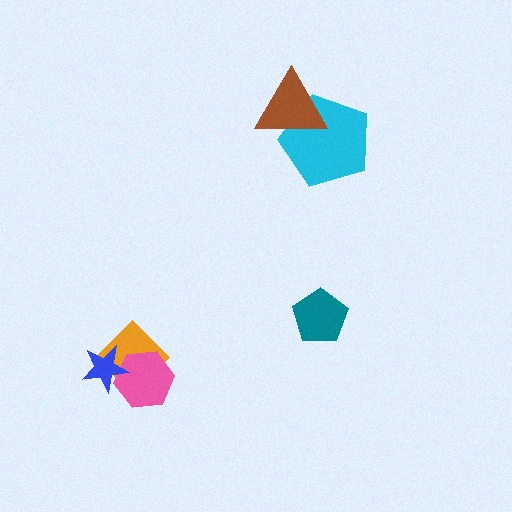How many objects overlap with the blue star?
2 objects overlap with the blue star.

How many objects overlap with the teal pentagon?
0 objects overlap with the teal pentagon.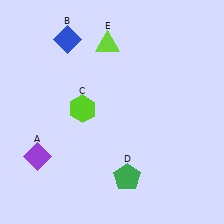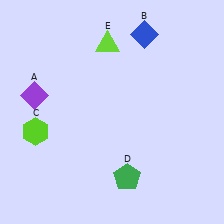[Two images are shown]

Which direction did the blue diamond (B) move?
The blue diamond (B) moved right.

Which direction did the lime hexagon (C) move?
The lime hexagon (C) moved left.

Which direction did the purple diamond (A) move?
The purple diamond (A) moved up.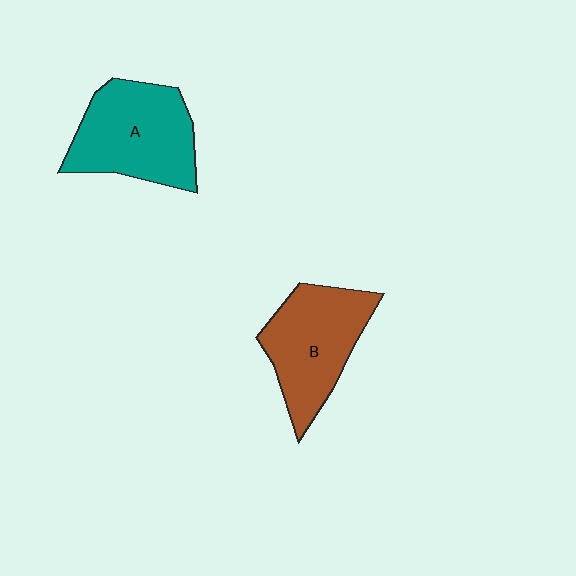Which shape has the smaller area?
Shape B (brown).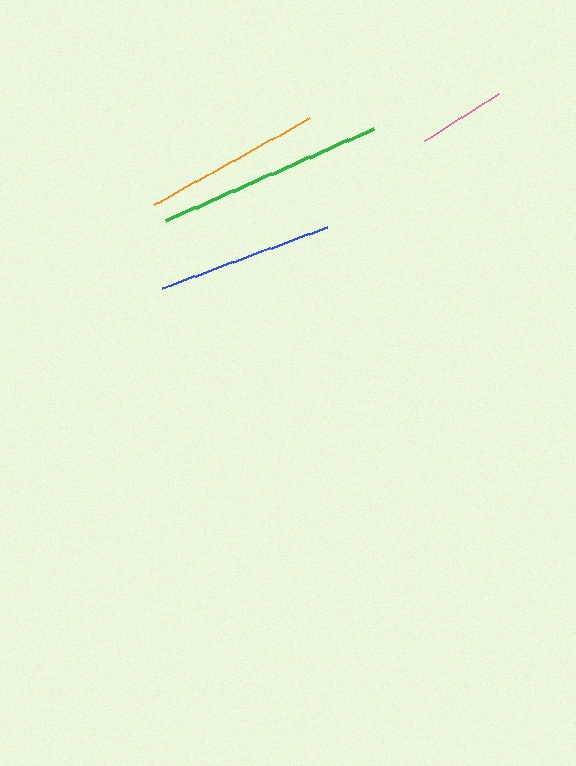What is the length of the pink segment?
The pink segment is approximately 87 pixels long.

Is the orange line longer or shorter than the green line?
The green line is longer than the orange line.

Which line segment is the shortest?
The pink line is the shortest at approximately 87 pixels.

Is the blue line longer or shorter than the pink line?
The blue line is longer than the pink line.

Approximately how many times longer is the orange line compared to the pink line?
The orange line is approximately 2.1 times the length of the pink line.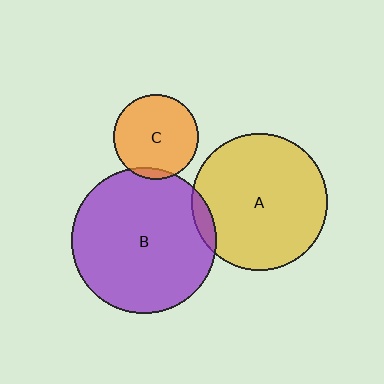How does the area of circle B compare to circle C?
Approximately 2.9 times.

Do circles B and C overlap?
Yes.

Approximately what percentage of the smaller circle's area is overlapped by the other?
Approximately 5%.